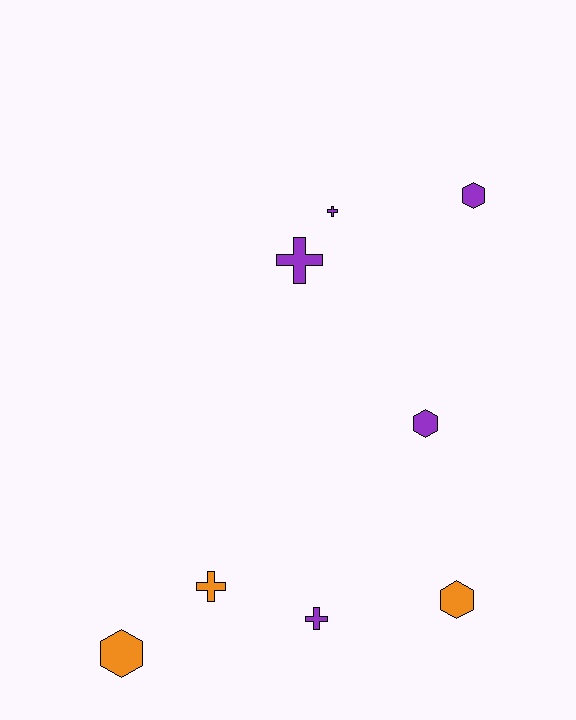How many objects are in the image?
There are 8 objects.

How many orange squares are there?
There are no orange squares.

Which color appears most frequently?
Purple, with 5 objects.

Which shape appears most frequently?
Cross, with 4 objects.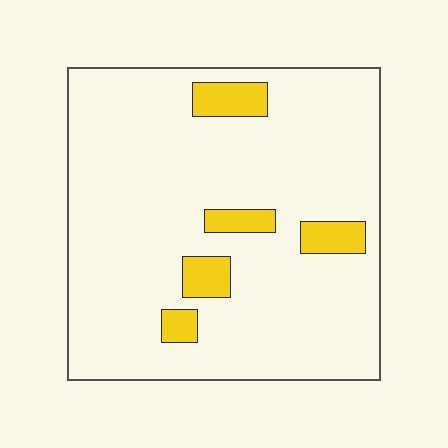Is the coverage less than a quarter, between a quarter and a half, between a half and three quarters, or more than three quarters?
Less than a quarter.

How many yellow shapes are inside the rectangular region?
5.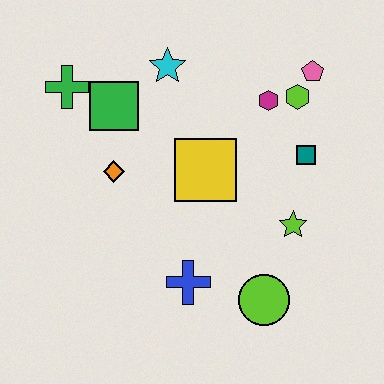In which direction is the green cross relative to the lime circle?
The green cross is above the lime circle.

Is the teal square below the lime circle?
No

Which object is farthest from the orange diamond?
The pink pentagon is farthest from the orange diamond.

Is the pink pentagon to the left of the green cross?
No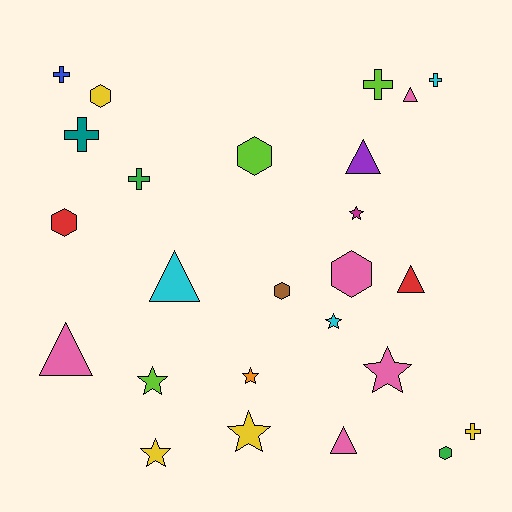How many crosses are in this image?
There are 6 crosses.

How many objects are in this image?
There are 25 objects.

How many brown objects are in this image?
There is 1 brown object.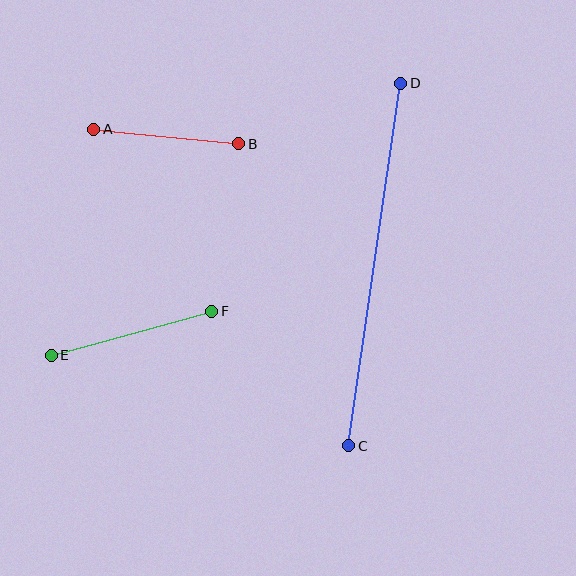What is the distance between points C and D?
The distance is approximately 366 pixels.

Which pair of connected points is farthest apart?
Points C and D are farthest apart.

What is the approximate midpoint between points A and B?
The midpoint is at approximately (166, 137) pixels.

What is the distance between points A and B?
The distance is approximately 146 pixels.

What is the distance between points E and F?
The distance is approximately 166 pixels.